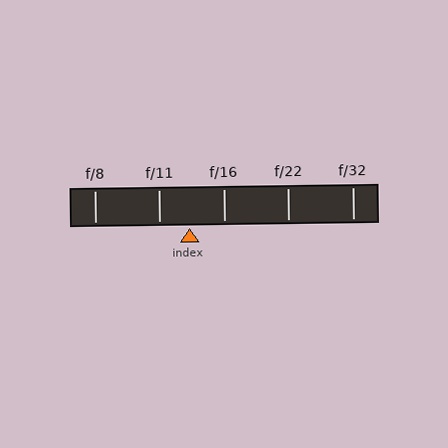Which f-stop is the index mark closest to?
The index mark is closest to f/11.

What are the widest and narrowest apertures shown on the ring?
The widest aperture shown is f/8 and the narrowest is f/32.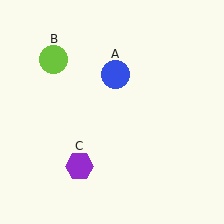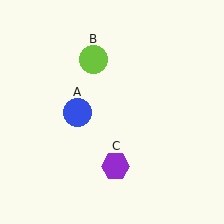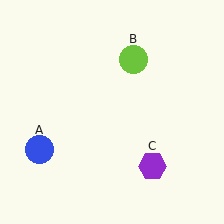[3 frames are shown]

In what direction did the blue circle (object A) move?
The blue circle (object A) moved down and to the left.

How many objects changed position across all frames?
3 objects changed position: blue circle (object A), lime circle (object B), purple hexagon (object C).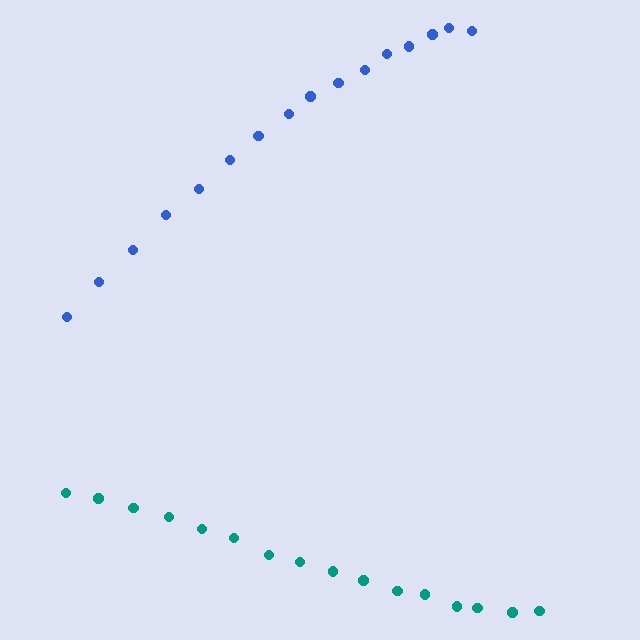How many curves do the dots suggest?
There are 2 distinct paths.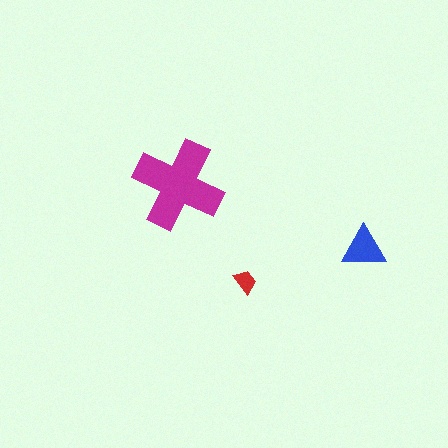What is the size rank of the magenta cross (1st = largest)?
1st.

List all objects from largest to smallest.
The magenta cross, the blue triangle, the red trapezoid.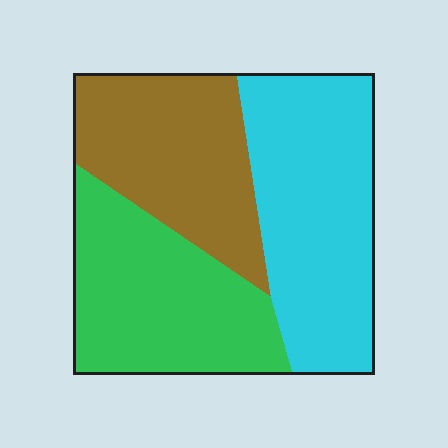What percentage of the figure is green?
Green covers 33% of the figure.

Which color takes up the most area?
Cyan, at roughly 40%.